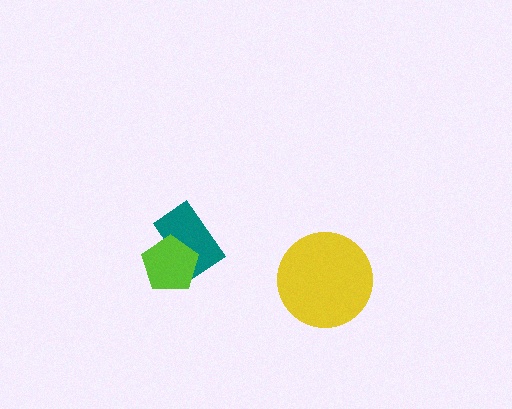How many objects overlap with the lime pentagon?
1 object overlaps with the lime pentagon.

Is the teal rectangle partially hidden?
Yes, it is partially covered by another shape.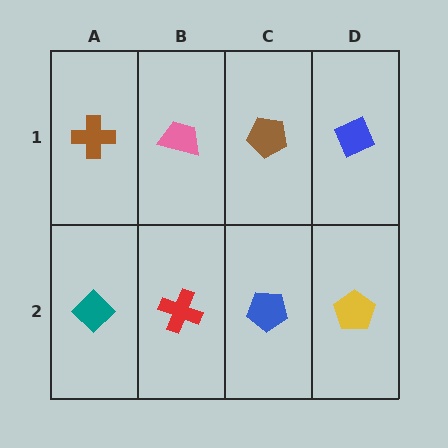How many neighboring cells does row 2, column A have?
2.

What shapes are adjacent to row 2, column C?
A brown pentagon (row 1, column C), a red cross (row 2, column B), a yellow pentagon (row 2, column D).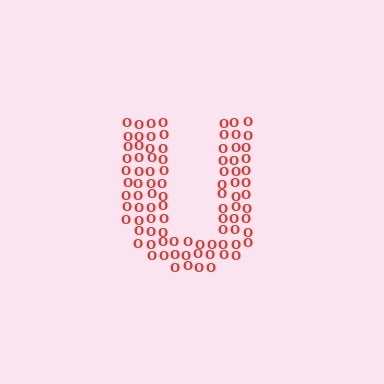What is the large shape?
The large shape is the letter U.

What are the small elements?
The small elements are letter O's.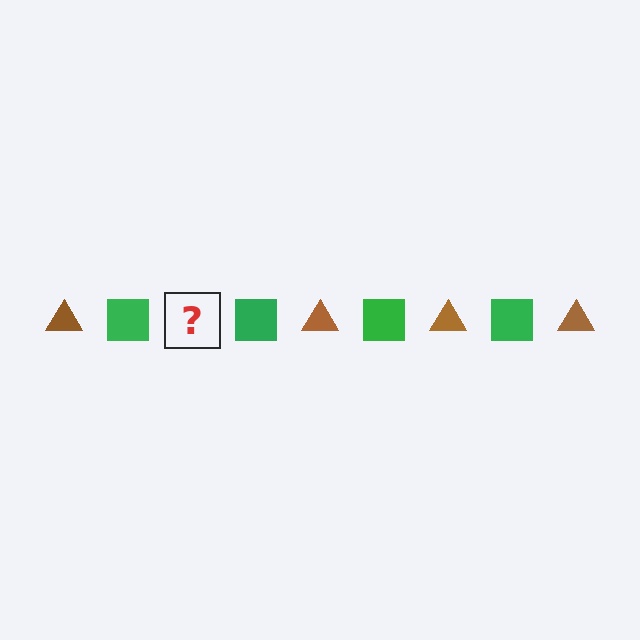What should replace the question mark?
The question mark should be replaced with a brown triangle.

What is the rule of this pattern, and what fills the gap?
The rule is that the pattern alternates between brown triangle and green square. The gap should be filled with a brown triangle.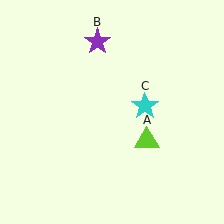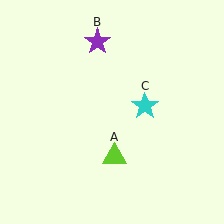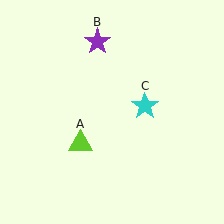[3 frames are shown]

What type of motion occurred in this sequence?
The lime triangle (object A) rotated clockwise around the center of the scene.